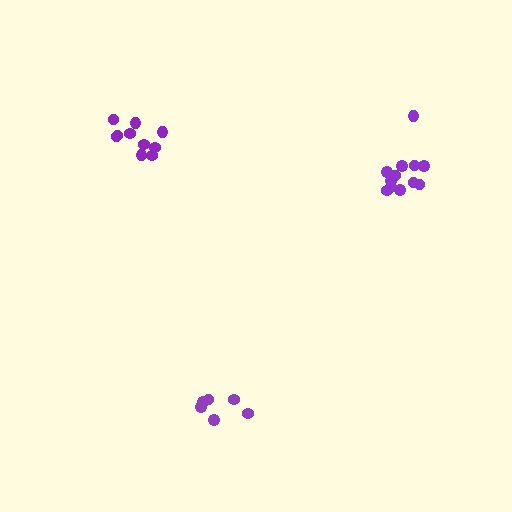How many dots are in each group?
Group 1: 12 dots, Group 2: 10 dots, Group 3: 6 dots (28 total).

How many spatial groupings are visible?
There are 3 spatial groupings.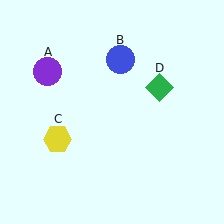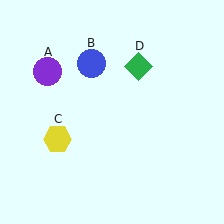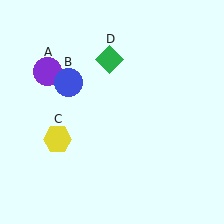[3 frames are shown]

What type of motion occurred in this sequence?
The blue circle (object B), green diamond (object D) rotated counterclockwise around the center of the scene.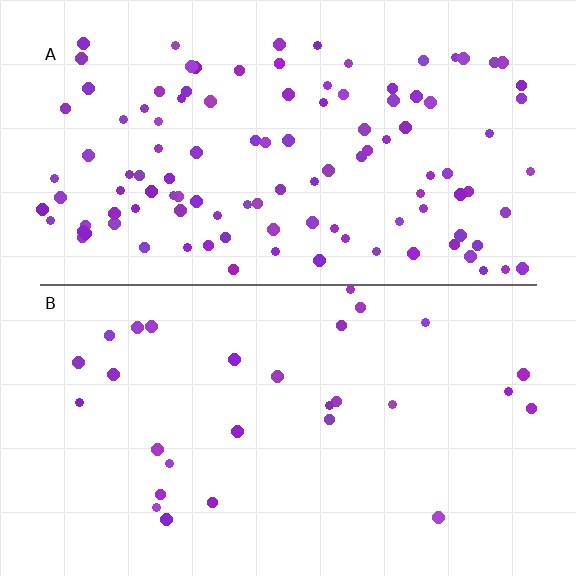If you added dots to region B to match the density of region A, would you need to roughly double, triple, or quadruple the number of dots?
Approximately quadruple.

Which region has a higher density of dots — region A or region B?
A (the top).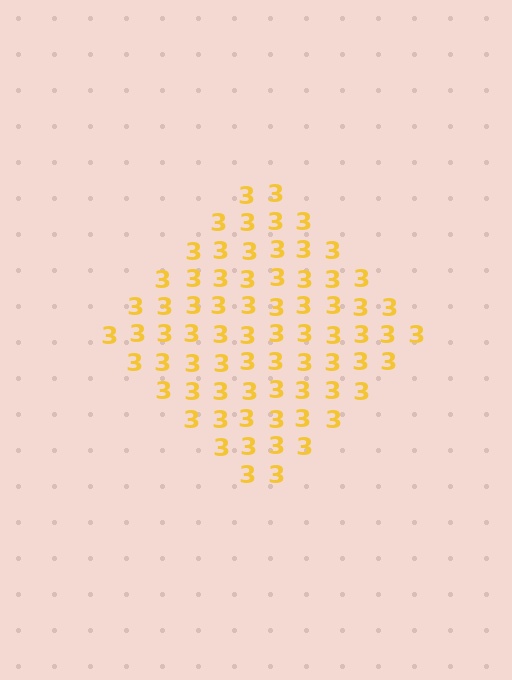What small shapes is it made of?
It is made of small digit 3's.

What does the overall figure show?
The overall figure shows a diamond.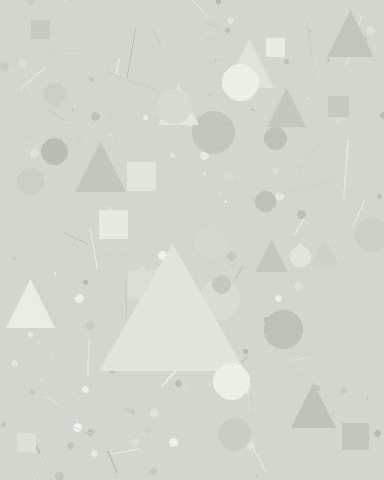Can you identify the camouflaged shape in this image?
The camouflaged shape is a triangle.